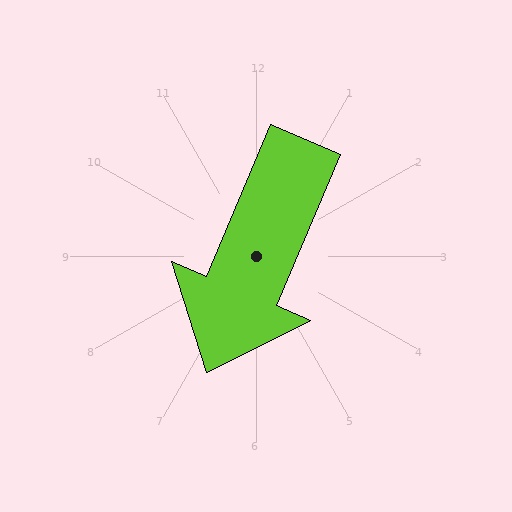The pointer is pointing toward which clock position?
Roughly 7 o'clock.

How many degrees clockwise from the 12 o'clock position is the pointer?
Approximately 203 degrees.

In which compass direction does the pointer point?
Southwest.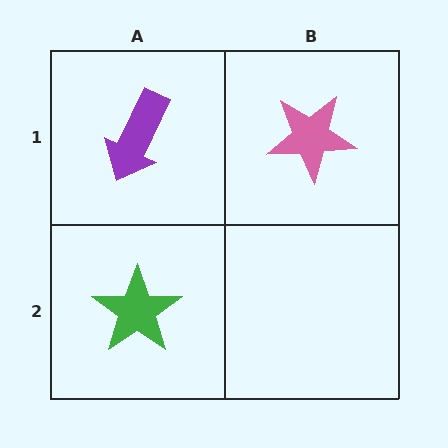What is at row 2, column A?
A green star.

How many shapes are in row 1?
2 shapes.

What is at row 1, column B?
A pink star.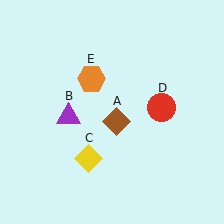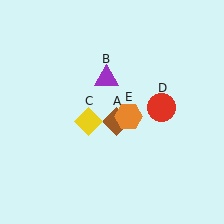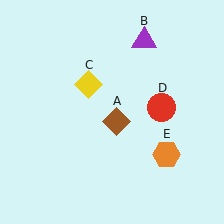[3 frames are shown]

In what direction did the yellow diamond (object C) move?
The yellow diamond (object C) moved up.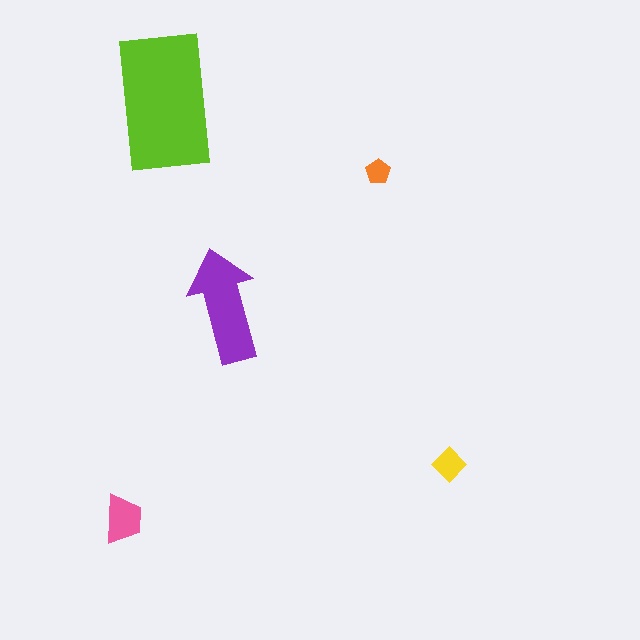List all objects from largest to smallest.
The lime rectangle, the purple arrow, the pink trapezoid, the yellow diamond, the orange pentagon.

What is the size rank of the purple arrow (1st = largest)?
2nd.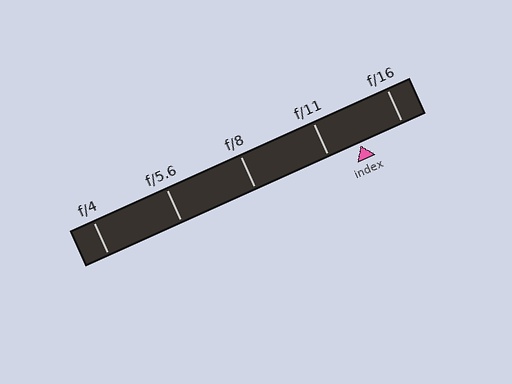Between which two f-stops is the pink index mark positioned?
The index mark is between f/11 and f/16.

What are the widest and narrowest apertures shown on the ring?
The widest aperture shown is f/4 and the narrowest is f/16.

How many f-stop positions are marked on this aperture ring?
There are 5 f-stop positions marked.